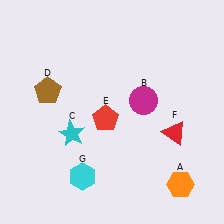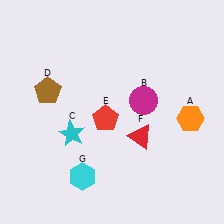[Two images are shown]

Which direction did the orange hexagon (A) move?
The orange hexagon (A) moved up.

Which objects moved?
The objects that moved are: the orange hexagon (A), the red triangle (F).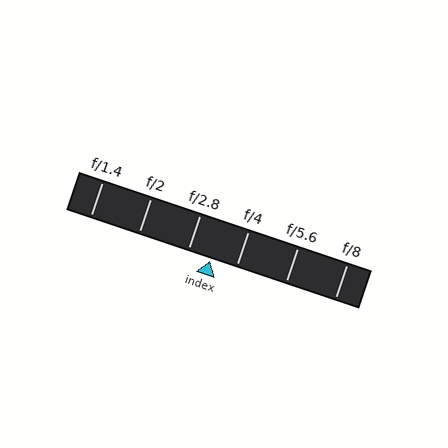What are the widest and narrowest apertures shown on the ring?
The widest aperture shown is f/1.4 and the narrowest is f/8.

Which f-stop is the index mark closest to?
The index mark is closest to f/2.8.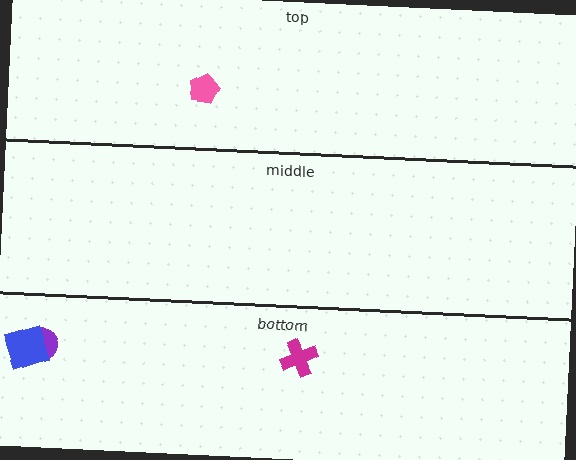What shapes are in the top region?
The pink pentagon.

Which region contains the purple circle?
The bottom region.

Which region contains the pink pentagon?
The top region.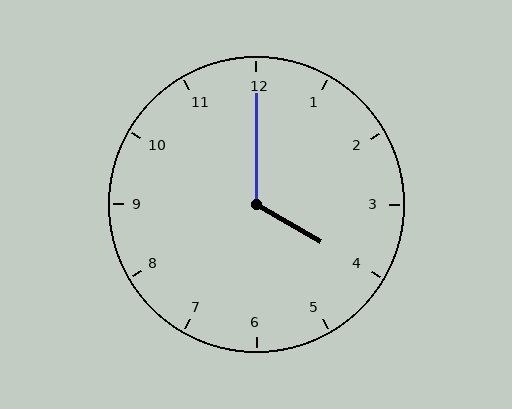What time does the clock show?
4:00.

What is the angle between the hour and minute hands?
Approximately 120 degrees.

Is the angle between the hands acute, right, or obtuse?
It is obtuse.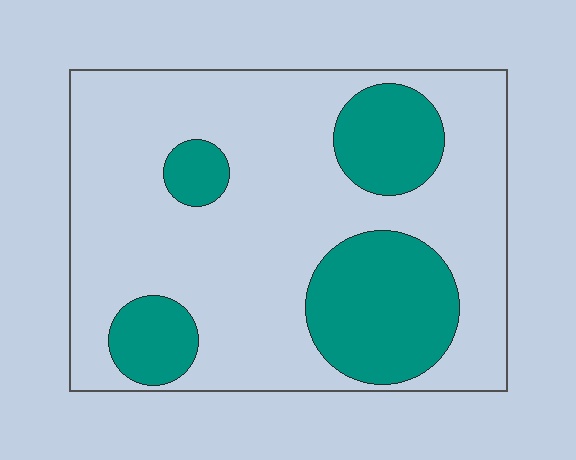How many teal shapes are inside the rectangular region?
4.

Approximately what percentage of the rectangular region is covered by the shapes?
Approximately 25%.